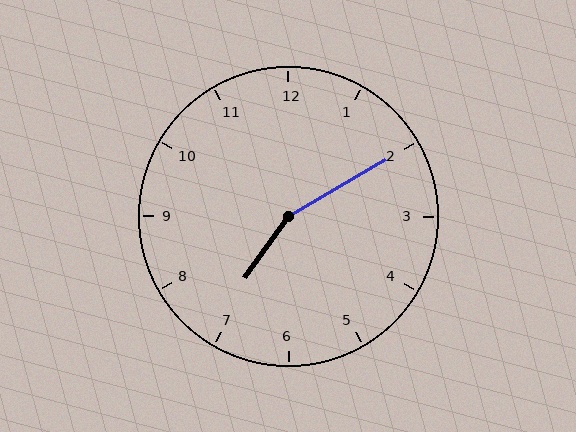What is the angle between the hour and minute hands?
Approximately 155 degrees.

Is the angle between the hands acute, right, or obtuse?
It is obtuse.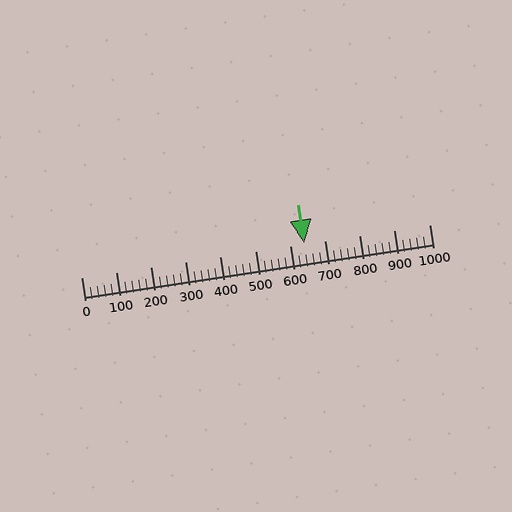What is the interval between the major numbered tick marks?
The major tick marks are spaced 100 units apart.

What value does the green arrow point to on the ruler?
The green arrow points to approximately 640.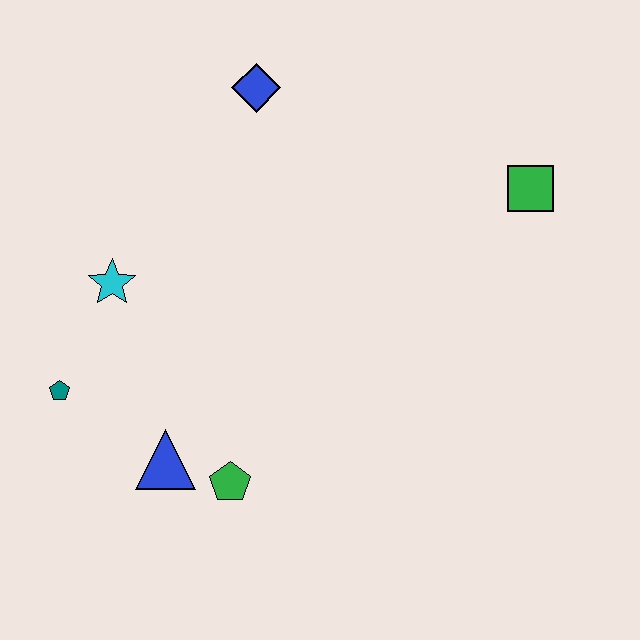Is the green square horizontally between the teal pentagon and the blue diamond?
No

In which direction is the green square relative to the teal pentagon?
The green square is to the right of the teal pentagon.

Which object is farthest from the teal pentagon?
The green square is farthest from the teal pentagon.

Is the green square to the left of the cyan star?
No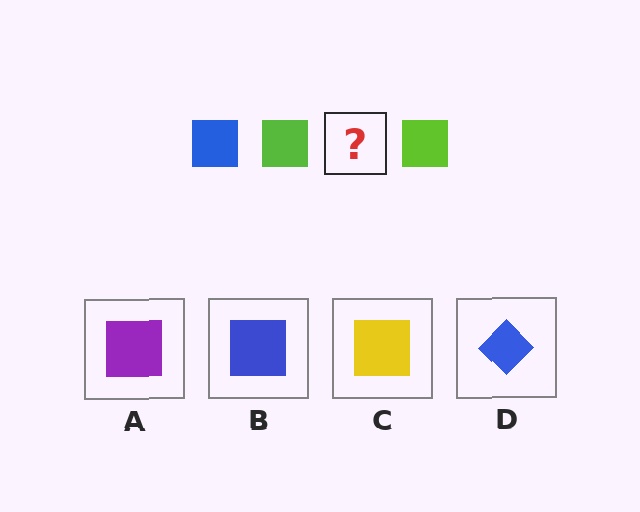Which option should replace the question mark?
Option B.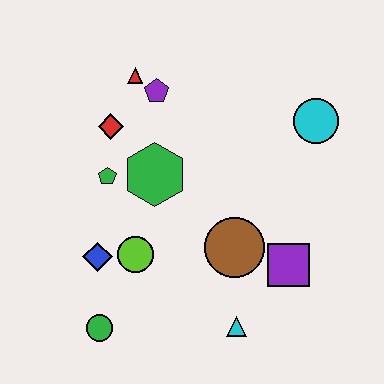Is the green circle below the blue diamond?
Yes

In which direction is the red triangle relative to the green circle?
The red triangle is above the green circle.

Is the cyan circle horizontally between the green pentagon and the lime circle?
No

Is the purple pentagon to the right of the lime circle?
Yes